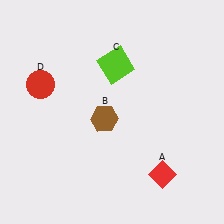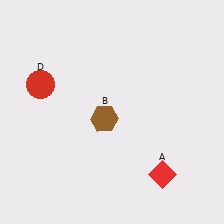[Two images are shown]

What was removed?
The lime square (C) was removed in Image 2.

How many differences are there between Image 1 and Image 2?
There is 1 difference between the two images.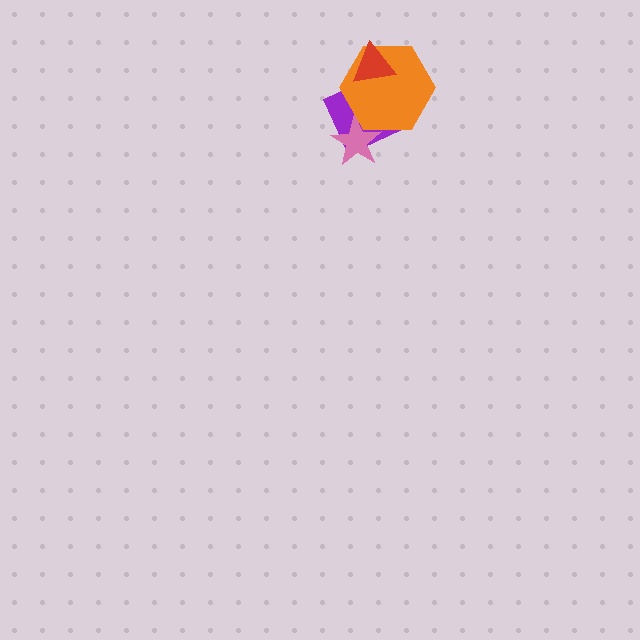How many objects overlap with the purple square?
2 objects overlap with the purple square.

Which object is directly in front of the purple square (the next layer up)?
The pink star is directly in front of the purple square.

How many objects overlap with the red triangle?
1 object overlaps with the red triangle.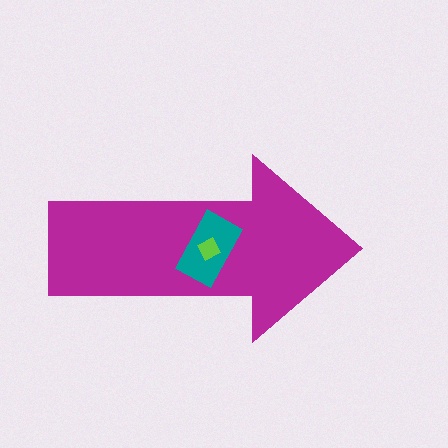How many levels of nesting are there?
3.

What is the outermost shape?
The magenta arrow.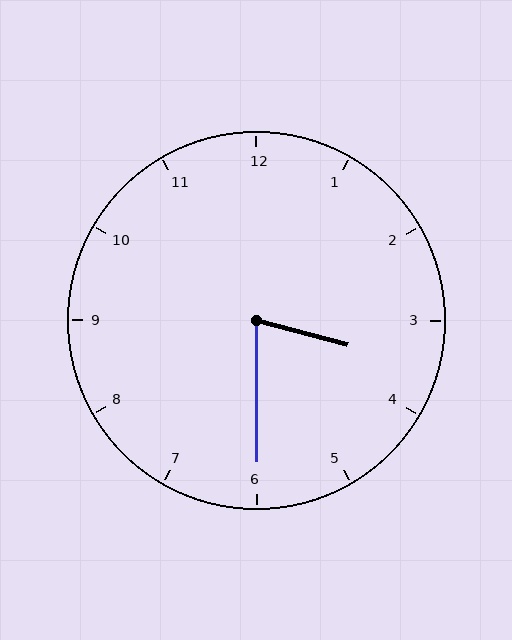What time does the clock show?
3:30.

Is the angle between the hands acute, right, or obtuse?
It is acute.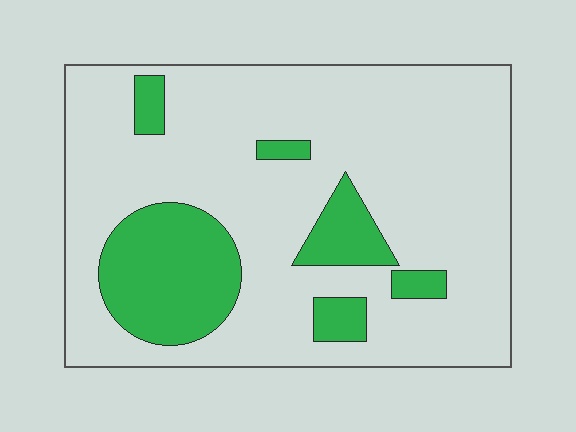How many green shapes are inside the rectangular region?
6.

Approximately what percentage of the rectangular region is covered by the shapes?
Approximately 20%.